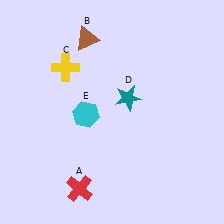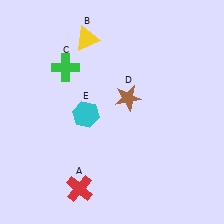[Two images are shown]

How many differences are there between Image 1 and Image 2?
There are 3 differences between the two images.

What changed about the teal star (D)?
In Image 1, D is teal. In Image 2, it changed to brown.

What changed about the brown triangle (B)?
In Image 1, B is brown. In Image 2, it changed to yellow.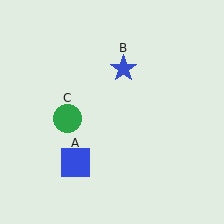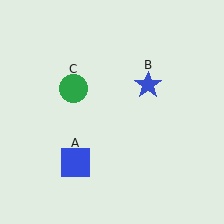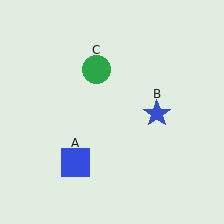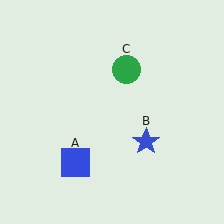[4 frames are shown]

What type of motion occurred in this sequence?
The blue star (object B), green circle (object C) rotated clockwise around the center of the scene.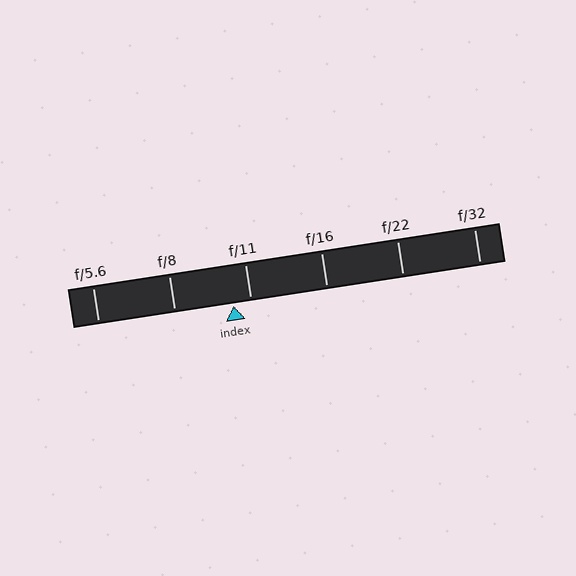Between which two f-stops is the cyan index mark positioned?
The index mark is between f/8 and f/11.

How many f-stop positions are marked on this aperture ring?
There are 6 f-stop positions marked.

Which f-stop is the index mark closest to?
The index mark is closest to f/11.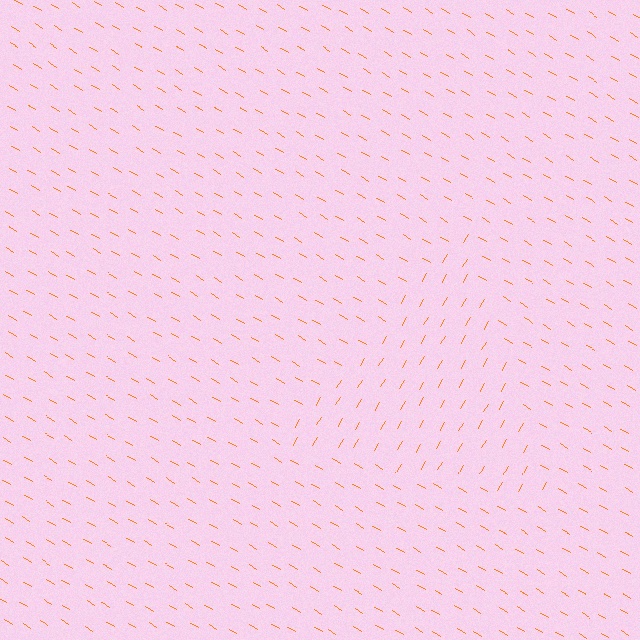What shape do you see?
I see a triangle.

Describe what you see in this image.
The image is filled with small orange line segments. A triangle region in the image has lines oriented differently from the surrounding lines, creating a visible texture boundary.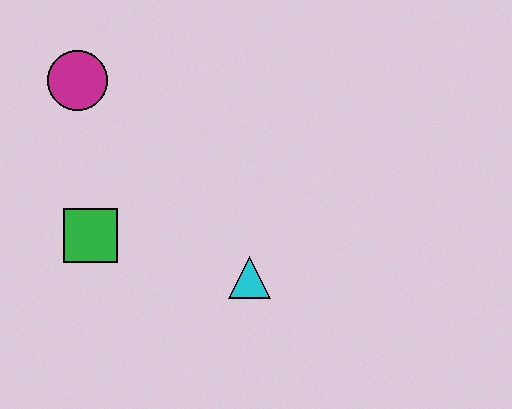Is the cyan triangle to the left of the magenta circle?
No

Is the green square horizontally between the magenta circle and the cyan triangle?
Yes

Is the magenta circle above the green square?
Yes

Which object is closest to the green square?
The magenta circle is closest to the green square.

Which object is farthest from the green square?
The cyan triangle is farthest from the green square.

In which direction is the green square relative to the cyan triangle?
The green square is to the left of the cyan triangle.